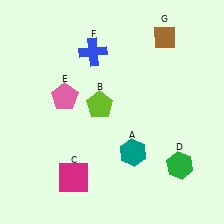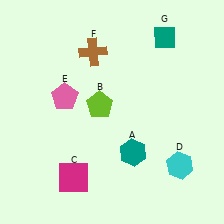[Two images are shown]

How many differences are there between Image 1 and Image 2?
There are 3 differences between the two images.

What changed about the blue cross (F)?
In Image 1, F is blue. In Image 2, it changed to brown.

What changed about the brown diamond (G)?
In Image 1, G is brown. In Image 2, it changed to teal.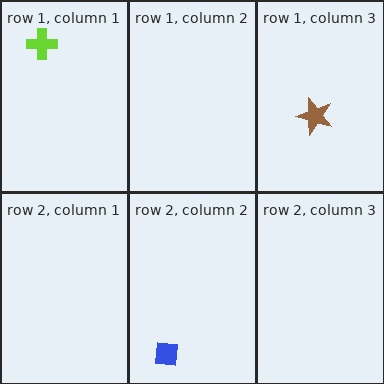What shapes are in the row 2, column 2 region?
The blue square.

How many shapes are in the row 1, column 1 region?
1.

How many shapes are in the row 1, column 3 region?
1.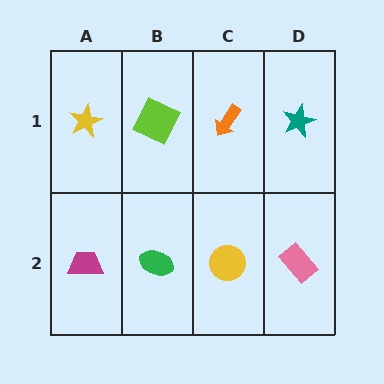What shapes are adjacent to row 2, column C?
An orange arrow (row 1, column C), a green ellipse (row 2, column B), a pink rectangle (row 2, column D).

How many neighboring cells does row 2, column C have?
3.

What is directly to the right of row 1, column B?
An orange arrow.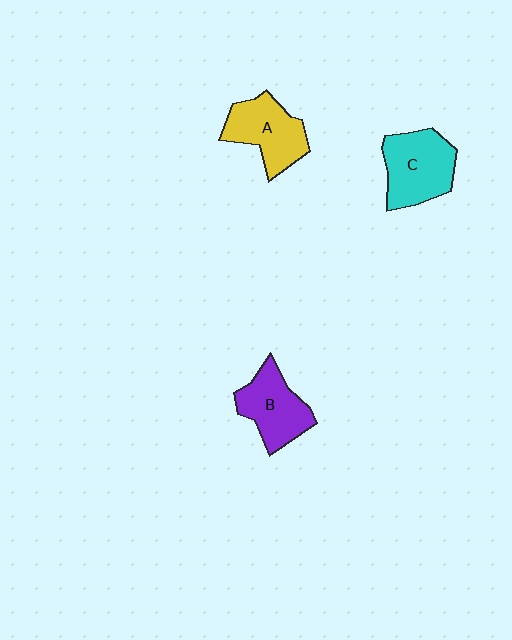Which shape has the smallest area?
Shape B (purple).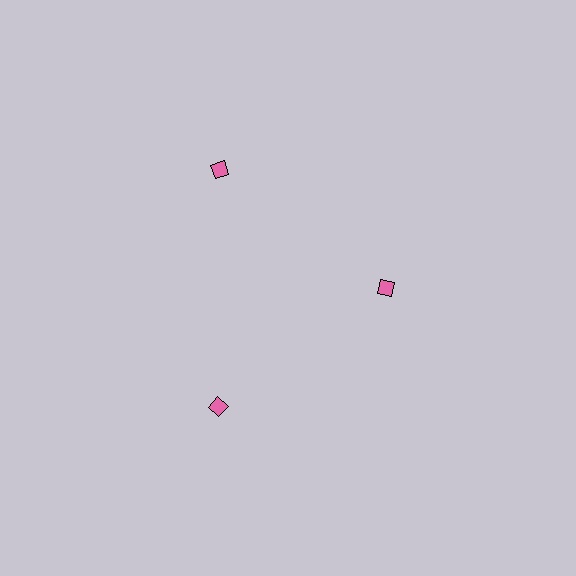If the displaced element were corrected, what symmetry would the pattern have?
It would have 3-fold rotational symmetry — the pattern would map onto itself every 120 degrees.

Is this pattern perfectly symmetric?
No. The 3 pink diamonds are arranged in a ring, but one element near the 3 o'clock position is pulled inward toward the center, breaking the 3-fold rotational symmetry.